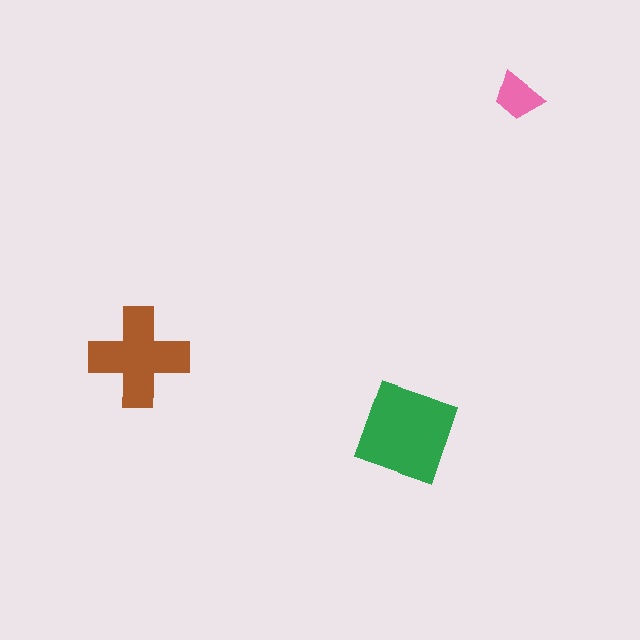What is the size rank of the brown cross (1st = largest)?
2nd.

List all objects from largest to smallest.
The green square, the brown cross, the pink trapezoid.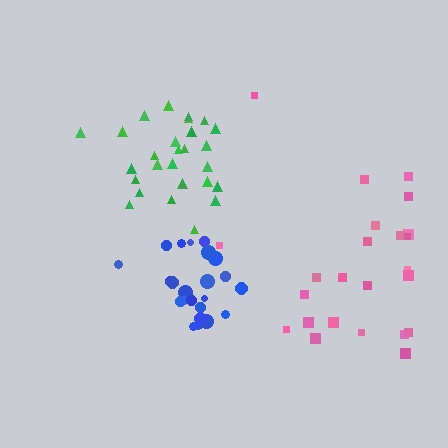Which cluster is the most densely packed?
Blue.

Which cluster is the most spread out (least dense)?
Pink.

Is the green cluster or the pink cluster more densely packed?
Green.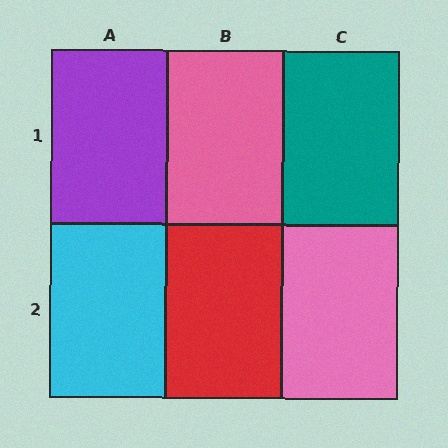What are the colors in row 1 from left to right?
Purple, pink, teal.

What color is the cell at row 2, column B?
Red.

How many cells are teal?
1 cell is teal.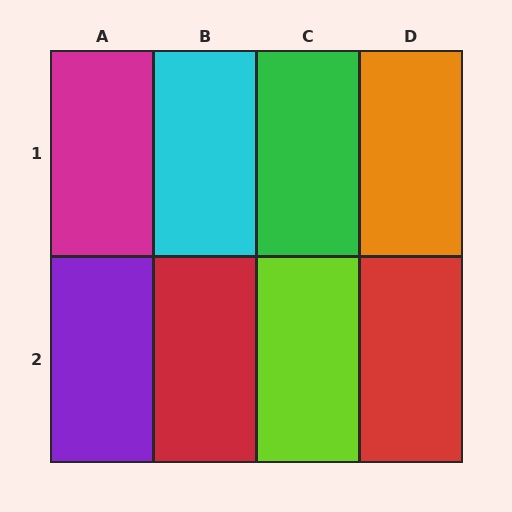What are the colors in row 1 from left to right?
Magenta, cyan, green, orange.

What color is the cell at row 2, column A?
Purple.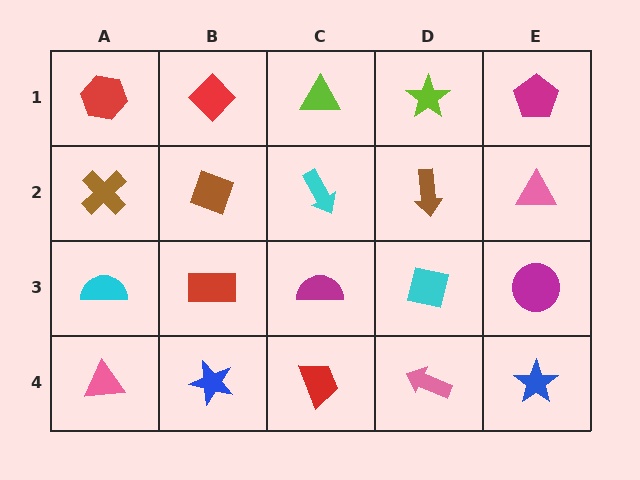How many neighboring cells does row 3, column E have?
3.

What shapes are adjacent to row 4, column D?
A cyan square (row 3, column D), a red trapezoid (row 4, column C), a blue star (row 4, column E).